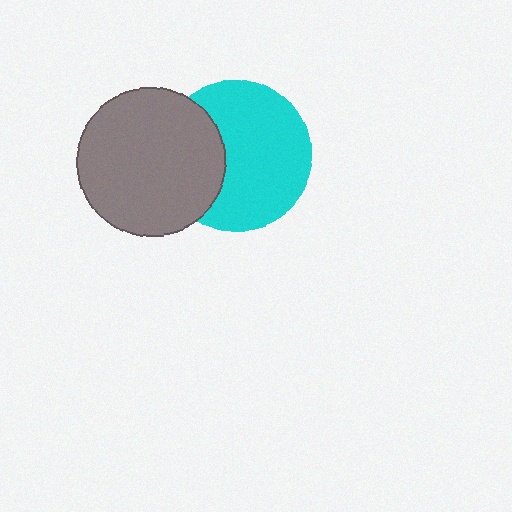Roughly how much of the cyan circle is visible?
Most of it is visible (roughly 68%).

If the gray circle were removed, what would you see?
You would see the complete cyan circle.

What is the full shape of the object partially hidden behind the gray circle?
The partially hidden object is a cyan circle.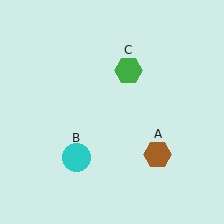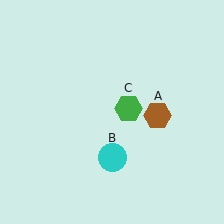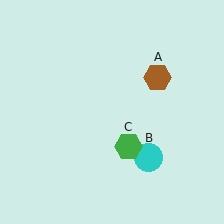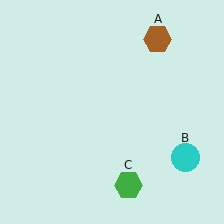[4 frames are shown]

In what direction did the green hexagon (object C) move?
The green hexagon (object C) moved down.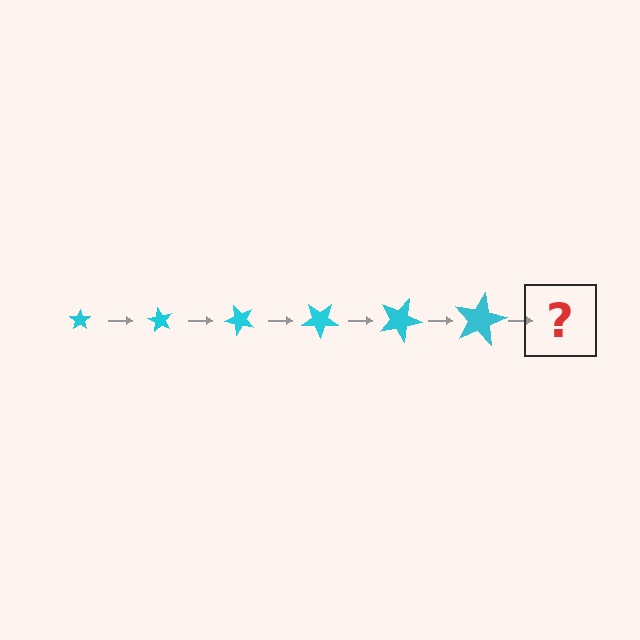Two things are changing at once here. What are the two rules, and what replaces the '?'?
The two rules are that the star grows larger each step and it rotates 60 degrees each step. The '?' should be a star, larger than the previous one and rotated 360 degrees from the start.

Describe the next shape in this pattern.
It should be a star, larger than the previous one and rotated 360 degrees from the start.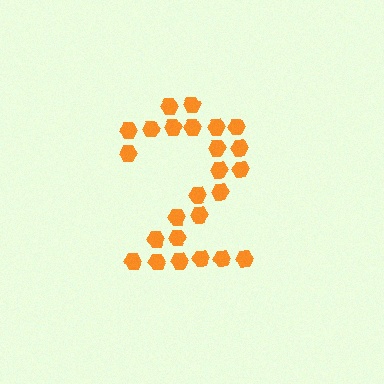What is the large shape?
The large shape is the digit 2.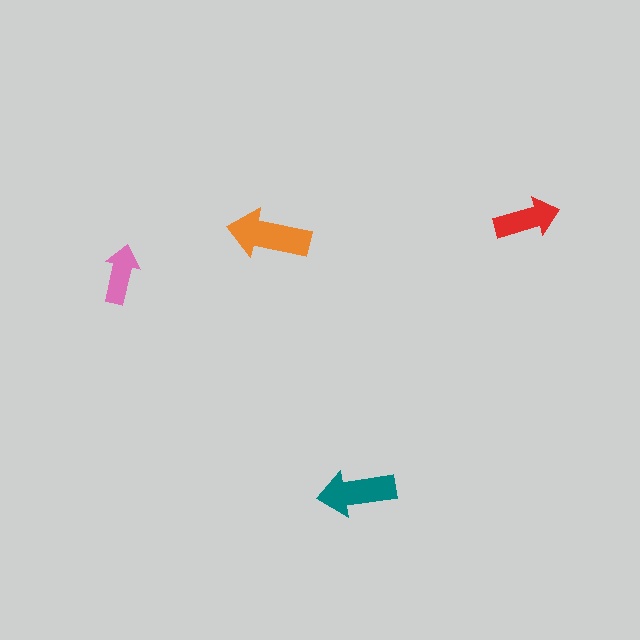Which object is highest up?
The red arrow is topmost.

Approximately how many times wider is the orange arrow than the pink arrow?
About 1.5 times wider.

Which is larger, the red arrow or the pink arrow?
The red one.